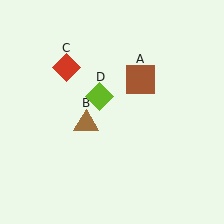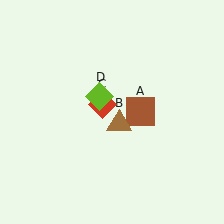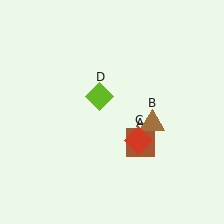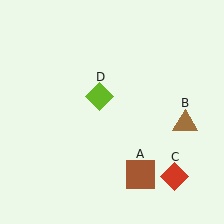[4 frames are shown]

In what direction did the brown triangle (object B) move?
The brown triangle (object B) moved right.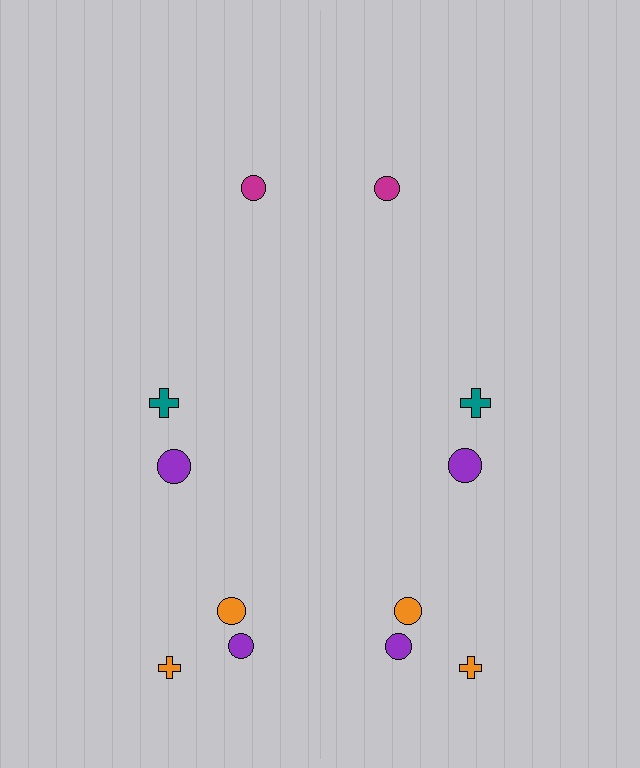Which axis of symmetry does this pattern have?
The pattern has a vertical axis of symmetry running through the center of the image.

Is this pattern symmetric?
Yes, this pattern has bilateral (reflection) symmetry.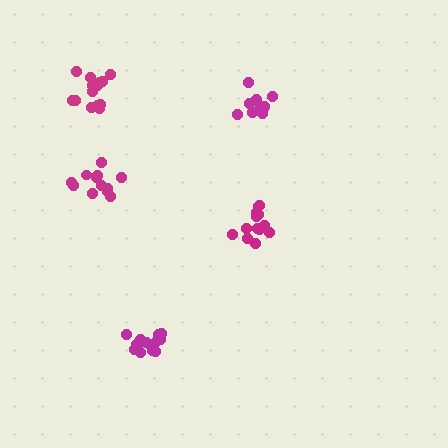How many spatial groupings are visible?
There are 5 spatial groupings.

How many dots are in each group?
Group 1: 10 dots, Group 2: 13 dots, Group 3: 14 dots, Group 4: 12 dots, Group 5: 15 dots (64 total).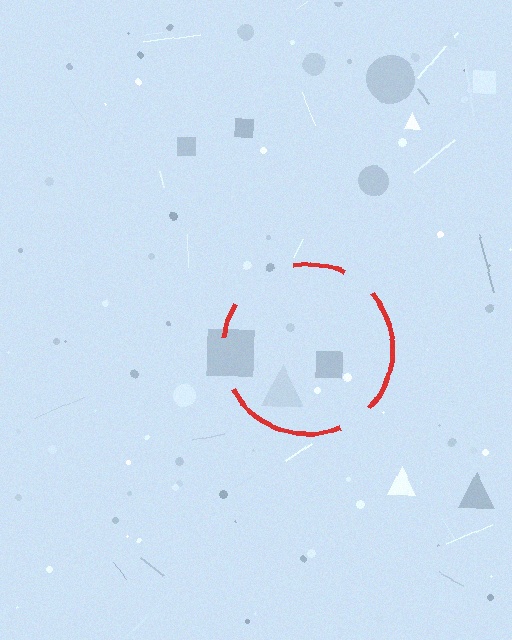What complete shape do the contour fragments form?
The contour fragments form a circle.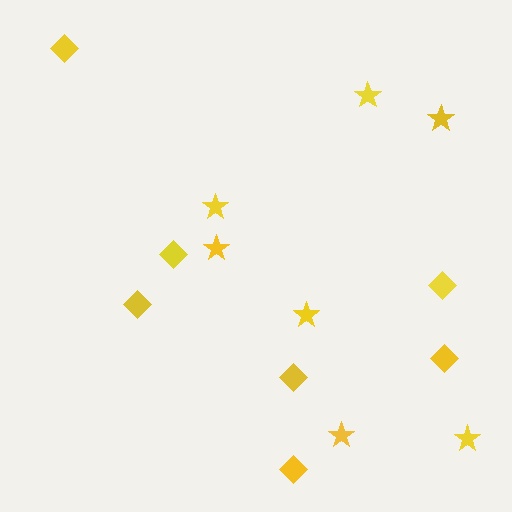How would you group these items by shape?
There are 2 groups: one group of diamonds (7) and one group of stars (7).